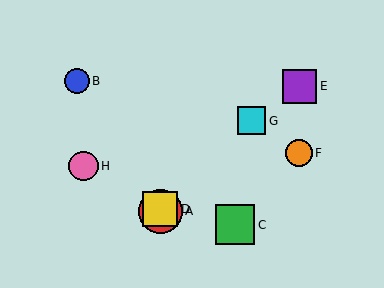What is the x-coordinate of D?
Object D is at x≈160.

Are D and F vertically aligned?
No, D is at x≈160 and F is at x≈299.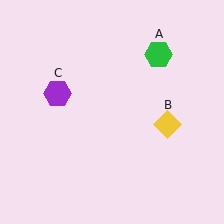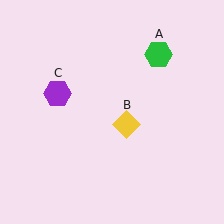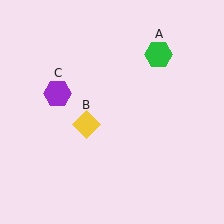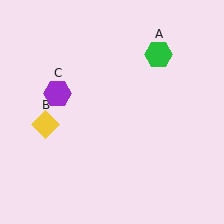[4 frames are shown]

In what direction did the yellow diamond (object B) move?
The yellow diamond (object B) moved left.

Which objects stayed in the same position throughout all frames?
Green hexagon (object A) and purple hexagon (object C) remained stationary.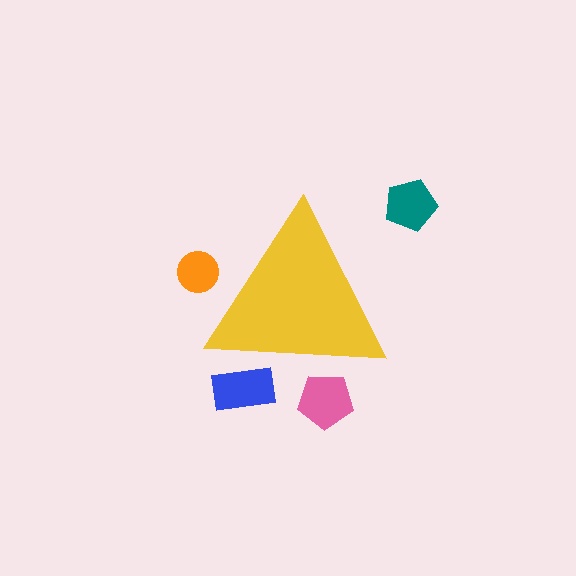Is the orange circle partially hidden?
Yes, the orange circle is partially hidden behind the yellow triangle.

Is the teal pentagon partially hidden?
No, the teal pentagon is fully visible.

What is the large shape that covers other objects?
A yellow triangle.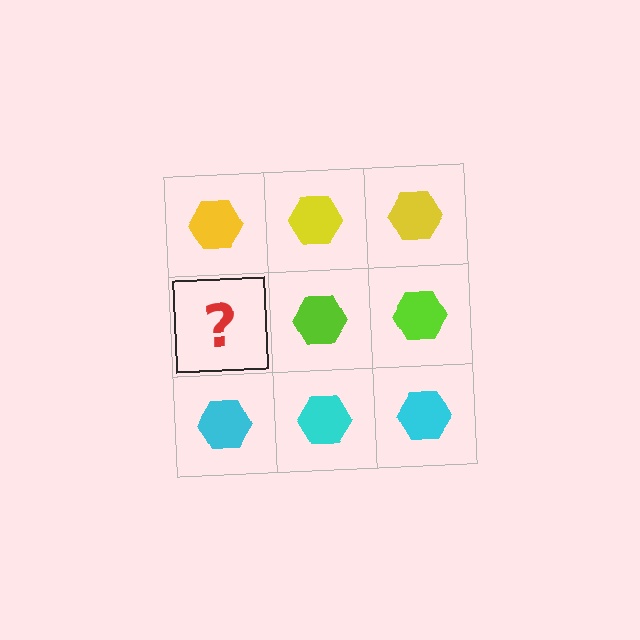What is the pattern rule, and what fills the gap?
The rule is that each row has a consistent color. The gap should be filled with a lime hexagon.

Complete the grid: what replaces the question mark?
The question mark should be replaced with a lime hexagon.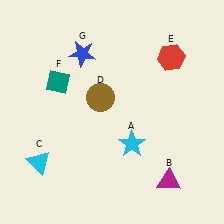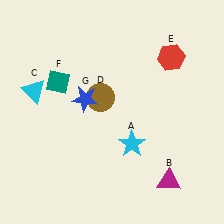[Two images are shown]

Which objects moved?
The objects that moved are: the cyan triangle (C), the blue star (G).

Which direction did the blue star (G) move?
The blue star (G) moved down.